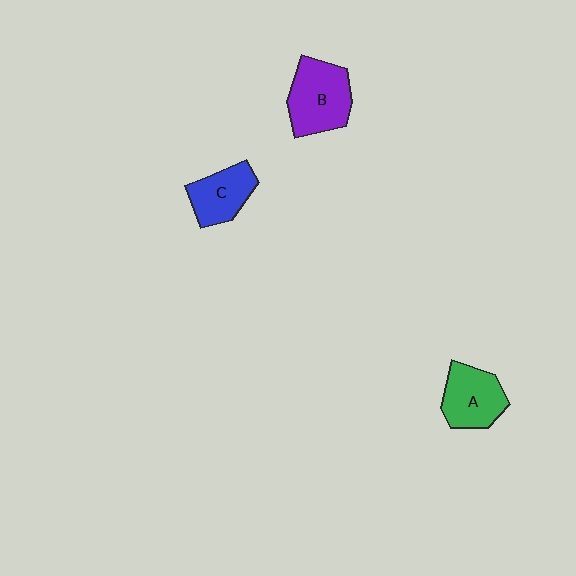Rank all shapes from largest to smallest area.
From largest to smallest: B (purple), A (green), C (blue).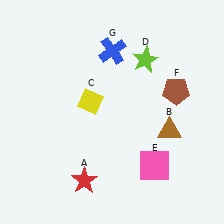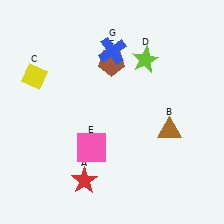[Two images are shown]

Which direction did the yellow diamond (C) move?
The yellow diamond (C) moved left.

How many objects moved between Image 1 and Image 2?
3 objects moved between the two images.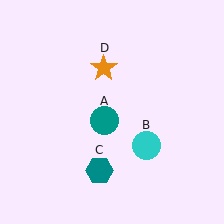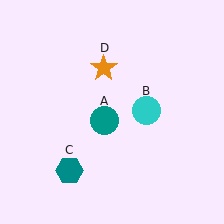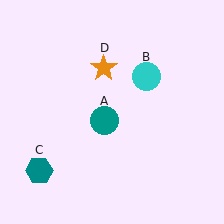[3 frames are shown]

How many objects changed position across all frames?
2 objects changed position: cyan circle (object B), teal hexagon (object C).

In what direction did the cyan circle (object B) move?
The cyan circle (object B) moved up.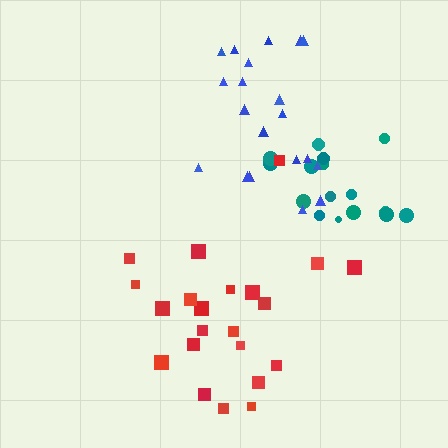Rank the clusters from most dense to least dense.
teal, blue, red.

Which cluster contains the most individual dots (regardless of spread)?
Red (22).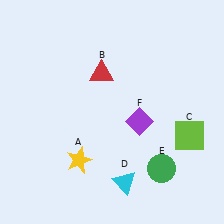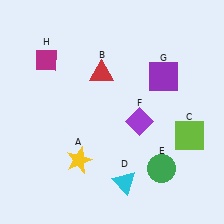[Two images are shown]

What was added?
A purple square (G), a magenta diamond (H) were added in Image 2.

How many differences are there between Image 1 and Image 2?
There are 2 differences between the two images.